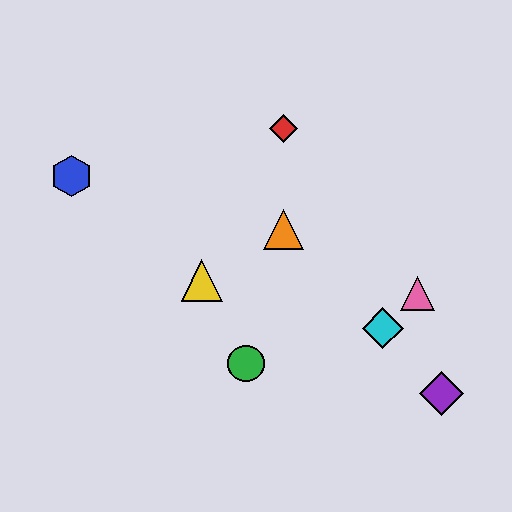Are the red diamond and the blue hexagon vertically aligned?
No, the red diamond is at x≈284 and the blue hexagon is at x≈72.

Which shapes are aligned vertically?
The red diamond, the orange triangle are aligned vertically.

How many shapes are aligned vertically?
2 shapes (the red diamond, the orange triangle) are aligned vertically.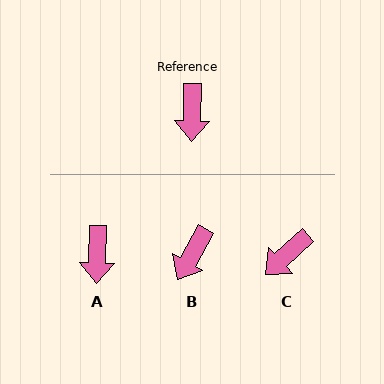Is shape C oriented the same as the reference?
No, it is off by about 46 degrees.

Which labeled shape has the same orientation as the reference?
A.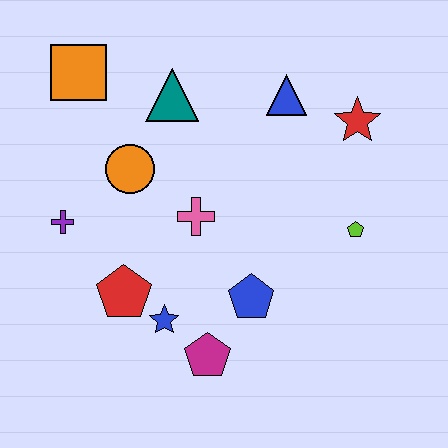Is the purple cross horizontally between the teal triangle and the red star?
No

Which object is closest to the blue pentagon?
The magenta pentagon is closest to the blue pentagon.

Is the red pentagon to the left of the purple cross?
No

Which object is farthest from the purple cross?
The red star is farthest from the purple cross.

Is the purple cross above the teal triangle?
No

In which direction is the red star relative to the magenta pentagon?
The red star is above the magenta pentagon.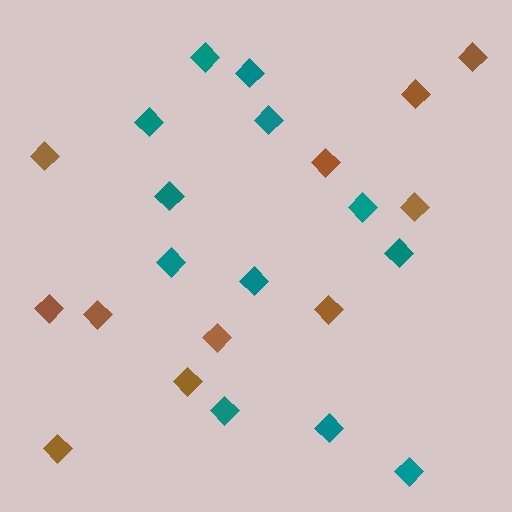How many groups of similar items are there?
There are 2 groups: one group of brown diamonds (11) and one group of teal diamonds (12).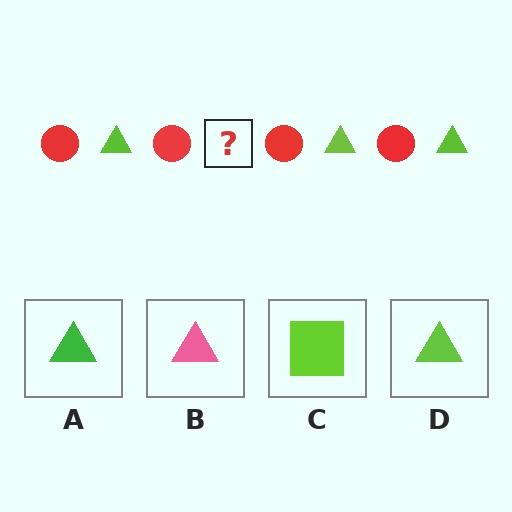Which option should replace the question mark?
Option D.